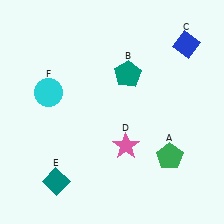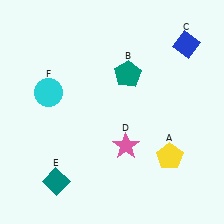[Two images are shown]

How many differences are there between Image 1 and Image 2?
There is 1 difference between the two images.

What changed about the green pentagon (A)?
In Image 1, A is green. In Image 2, it changed to yellow.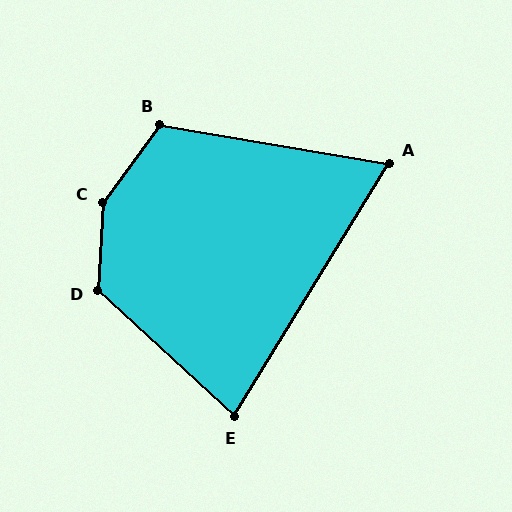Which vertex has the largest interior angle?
C, at approximately 147 degrees.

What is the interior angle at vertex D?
Approximately 129 degrees (obtuse).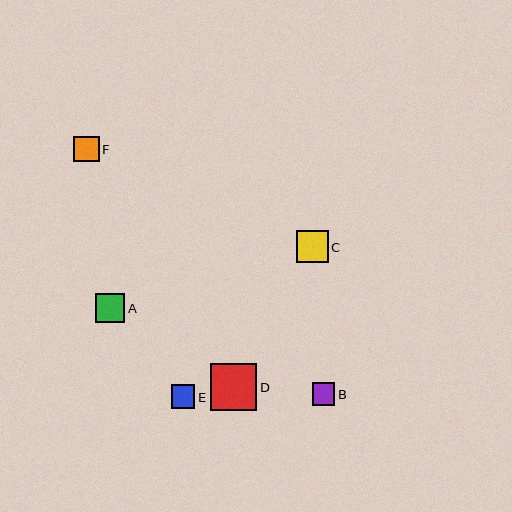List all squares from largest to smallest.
From largest to smallest: D, C, A, F, E, B.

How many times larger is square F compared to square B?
Square F is approximately 1.1 times the size of square B.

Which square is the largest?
Square D is the largest with a size of approximately 46 pixels.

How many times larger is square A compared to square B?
Square A is approximately 1.3 times the size of square B.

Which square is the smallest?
Square B is the smallest with a size of approximately 22 pixels.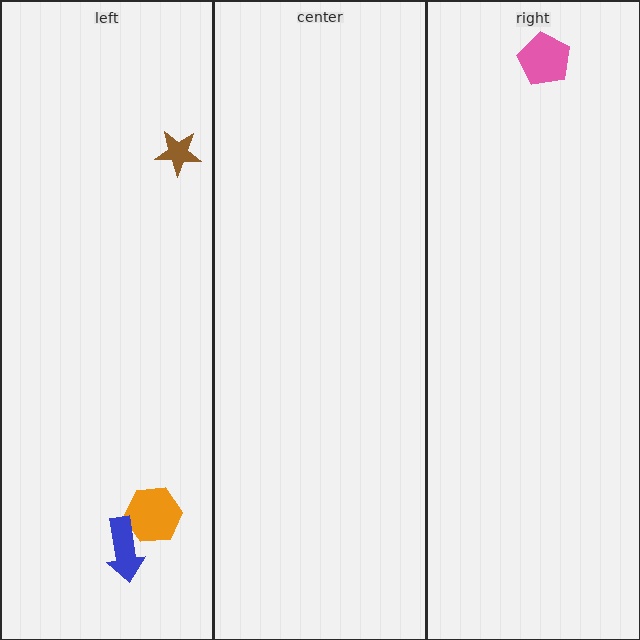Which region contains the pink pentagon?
The right region.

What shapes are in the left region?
The brown star, the orange hexagon, the blue arrow.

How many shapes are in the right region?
1.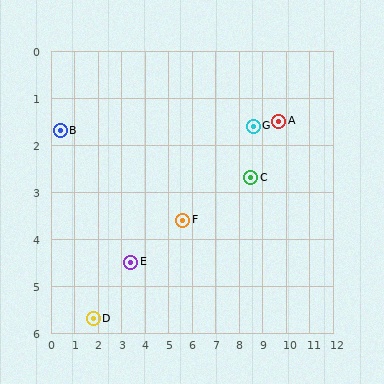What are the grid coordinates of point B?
Point B is at approximately (0.4, 1.7).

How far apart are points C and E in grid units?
Points C and E are about 5.4 grid units apart.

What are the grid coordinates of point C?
Point C is at approximately (8.5, 2.7).